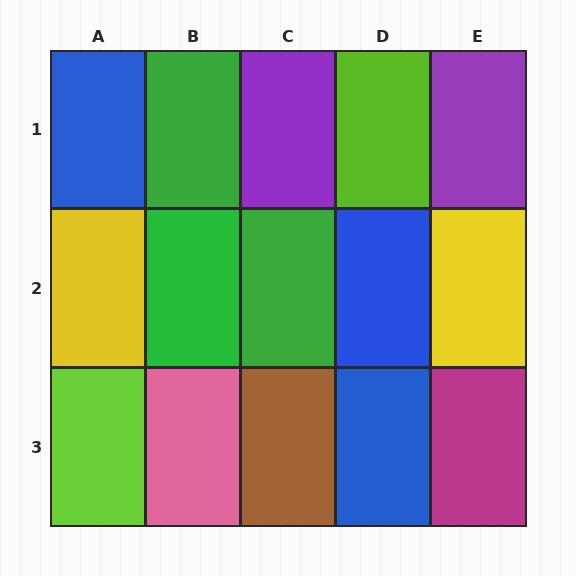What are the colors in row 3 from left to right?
Lime, pink, brown, blue, magenta.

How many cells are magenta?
1 cell is magenta.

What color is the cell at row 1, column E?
Purple.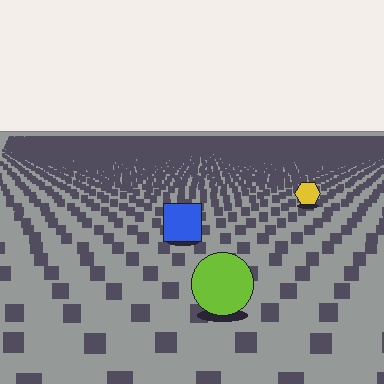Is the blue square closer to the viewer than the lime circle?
No. The lime circle is closer — you can tell from the texture gradient: the ground texture is coarser near it.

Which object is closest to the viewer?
The lime circle is closest. The texture marks near it are larger and more spread out.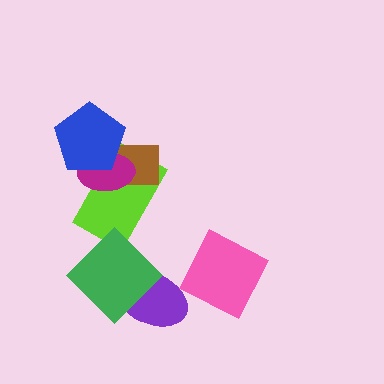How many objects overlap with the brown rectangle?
3 objects overlap with the brown rectangle.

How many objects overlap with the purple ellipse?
2 objects overlap with the purple ellipse.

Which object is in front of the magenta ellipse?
The blue pentagon is in front of the magenta ellipse.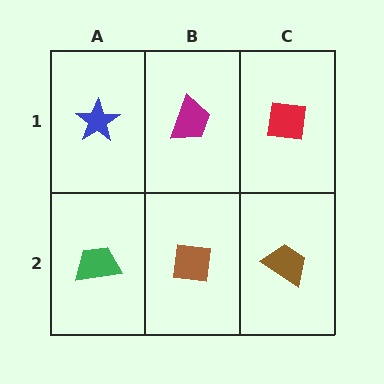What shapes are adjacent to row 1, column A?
A green trapezoid (row 2, column A), a magenta trapezoid (row 1, column B).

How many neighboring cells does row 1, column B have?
3.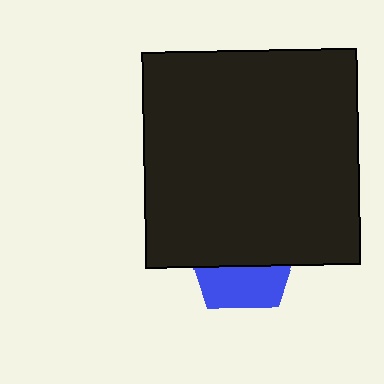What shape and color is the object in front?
The object in front is a black rectangle.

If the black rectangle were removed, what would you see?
You would see the complete blue pentagon.